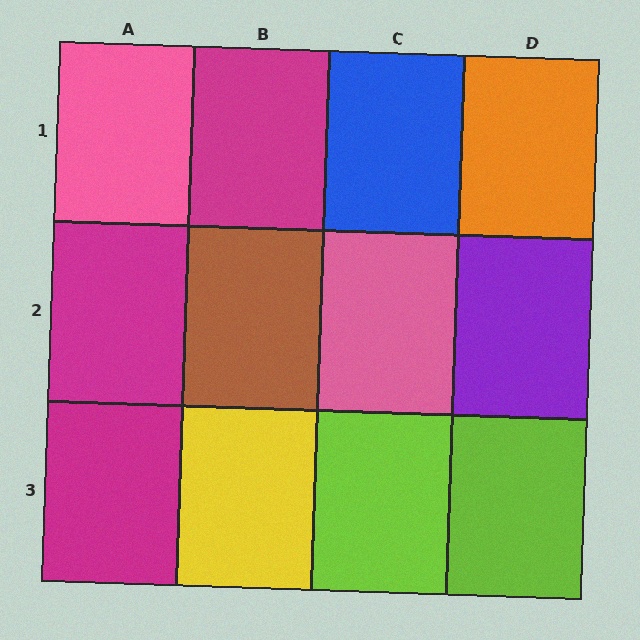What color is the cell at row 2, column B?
Brown.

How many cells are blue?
1 cell is blue.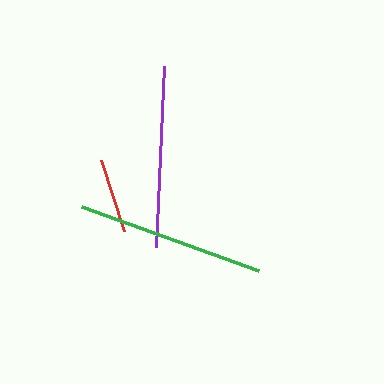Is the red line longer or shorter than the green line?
The green line is longer than the red line.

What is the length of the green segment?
The green segment is approximately 188 pixels long.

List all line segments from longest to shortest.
From longest to shortest: green, purple, red.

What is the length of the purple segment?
The purple segment is approximately 182 pixels long.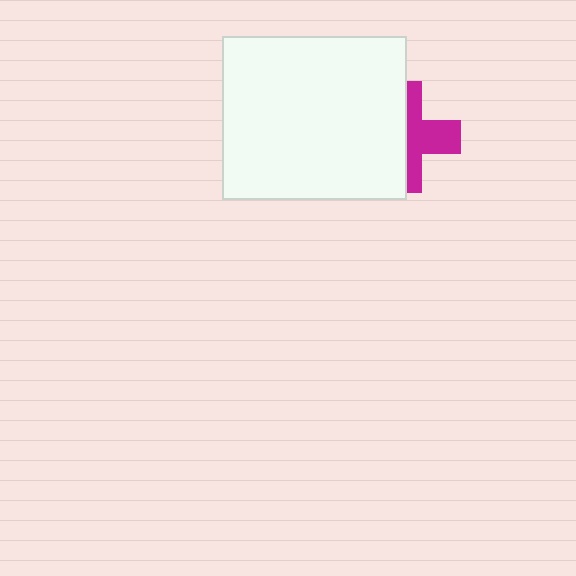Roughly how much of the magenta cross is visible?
About half of it is visible (roughly 45%).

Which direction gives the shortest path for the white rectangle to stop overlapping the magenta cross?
Moving left gives the shortest separation.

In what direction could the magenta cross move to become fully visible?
The magenta cross could move right. That would shift it out from behind the white rectangle entirely.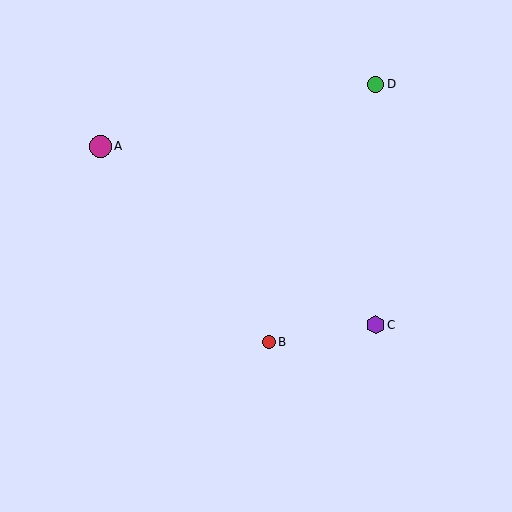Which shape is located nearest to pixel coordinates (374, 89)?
The green circle (labeled D) at (376, 84) is nearest to that location.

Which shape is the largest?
The magenta circle (labeled A) is the largest.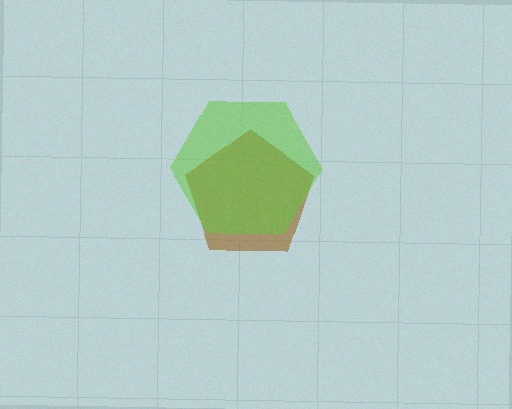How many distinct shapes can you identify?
There are 2 distinct shapes: a brown pentagon, a lime hexagon.